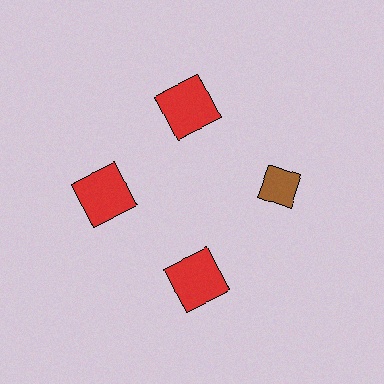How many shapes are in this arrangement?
There are 4 shapes arranged in a ring pattern.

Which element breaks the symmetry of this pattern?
The brown diamond at roughly the 3 o'clock position breaks the symmetry. All other shapes are red squares.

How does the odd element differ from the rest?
It differs in both color (brown instead of red) and shape (diamond instead of square).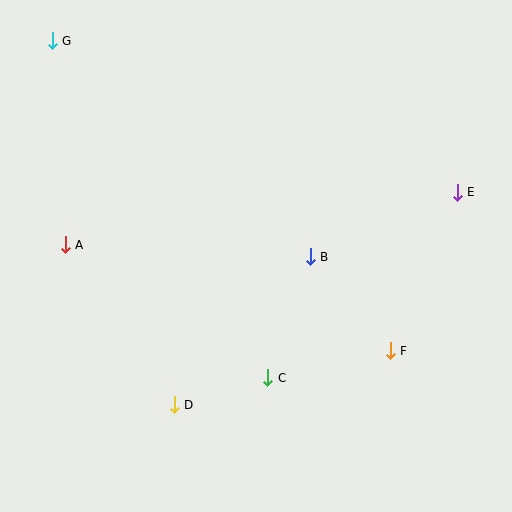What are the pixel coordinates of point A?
Point A is at (65, 245).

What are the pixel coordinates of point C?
Point C is at (268, 378).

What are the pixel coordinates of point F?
Point F is at (390, 351).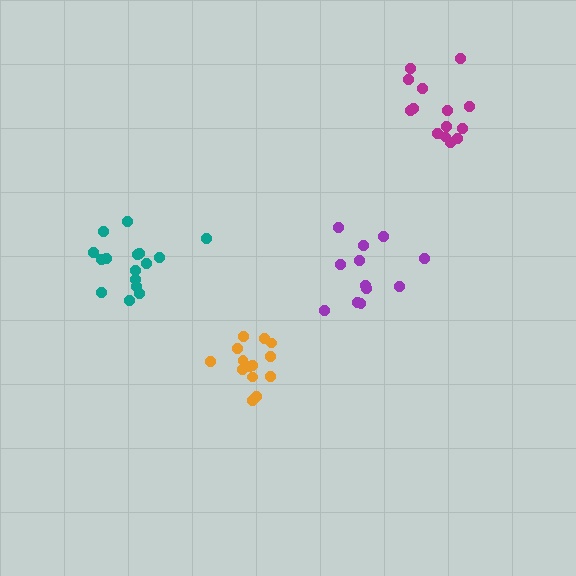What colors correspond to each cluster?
The clusters are colored: magenta, purple, orange, teal.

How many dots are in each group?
Group 1: 14 dots, Group 2: 12 dots, Group 3: 14 dots, Group 4: 16 dots (56 total).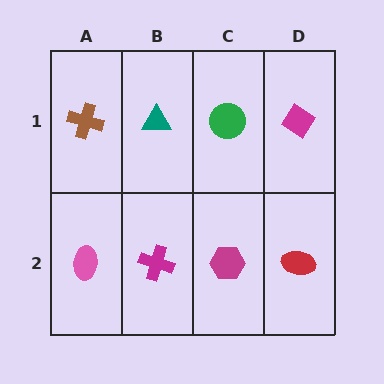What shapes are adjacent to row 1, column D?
A red ellipse (row 2, column D), a green circle (row 1, column C).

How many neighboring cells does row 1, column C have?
3.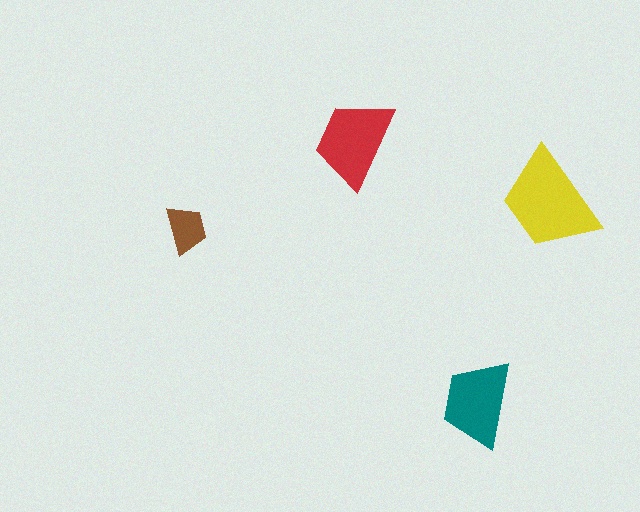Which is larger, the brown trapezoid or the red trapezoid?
The red one.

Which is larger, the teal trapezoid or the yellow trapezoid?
The yellow one.